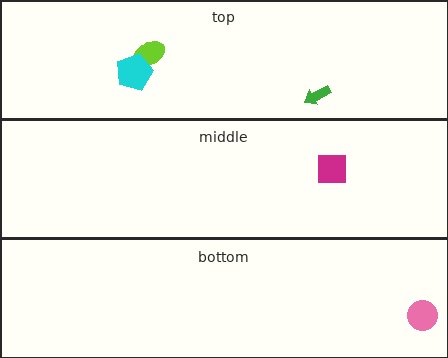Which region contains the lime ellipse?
The top region.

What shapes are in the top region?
The lime ellipse, the green arrow, the cyan pentagon.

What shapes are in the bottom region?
The pink circle.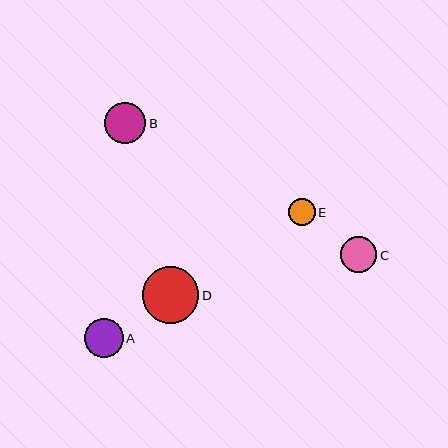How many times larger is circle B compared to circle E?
Circle B is approximately 1.5 times the size of circle E.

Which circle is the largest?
Circle D is the largest with a size of approximately 57 pixels.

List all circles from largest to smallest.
From largest to smallest: D, B, A, C, E.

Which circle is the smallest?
Circle E is the smallest with a size of approximately 27 pixels.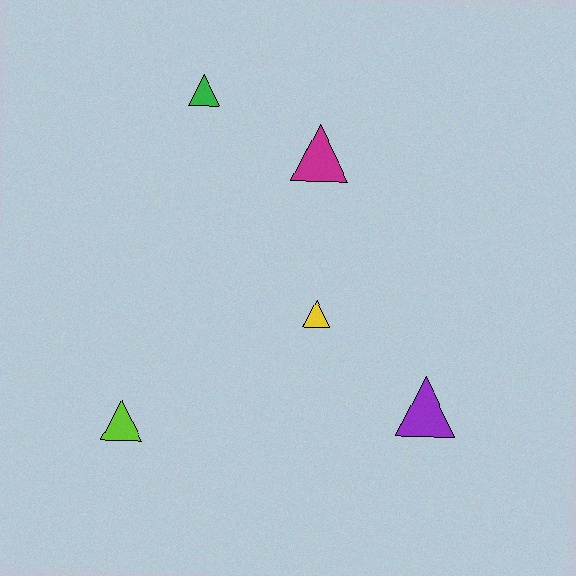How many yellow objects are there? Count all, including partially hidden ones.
There is 1 yellow object.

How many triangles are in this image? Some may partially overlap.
There are 5 triangles.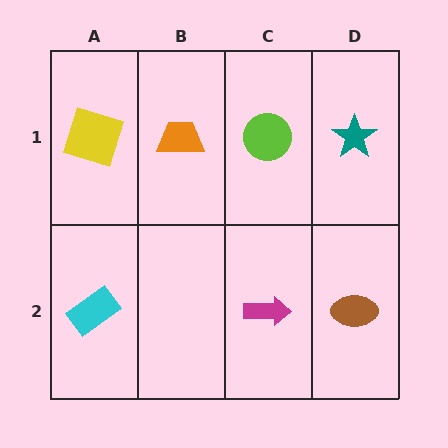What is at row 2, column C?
A magenta arrow.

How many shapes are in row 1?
4 shapes.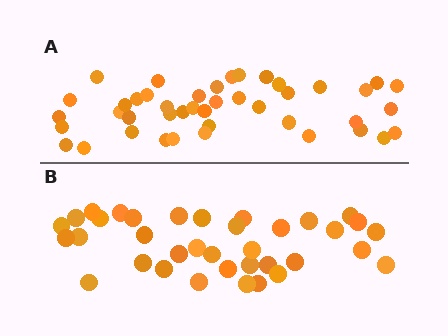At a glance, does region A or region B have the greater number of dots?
Region A (the top region) has more dots.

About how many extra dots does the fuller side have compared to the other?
Region A has roughly 8 or so more dots than region B.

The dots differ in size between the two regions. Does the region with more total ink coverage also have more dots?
No. Region B has more total ink coverage because its dots are larger, but region A actually contains more individual dots. Total area can be misleading — the number of items is what matters here.